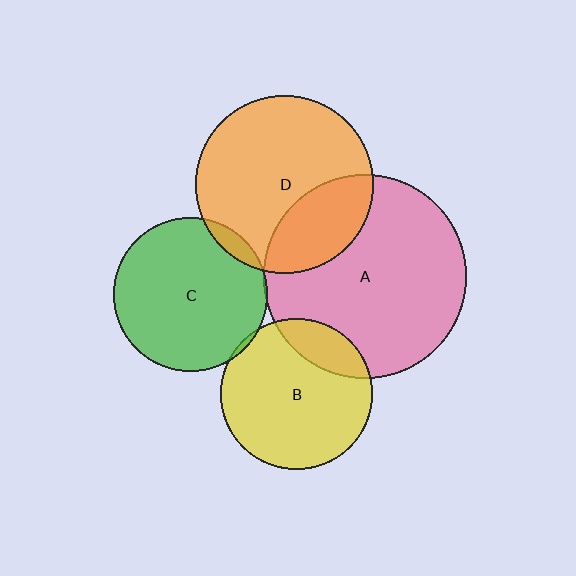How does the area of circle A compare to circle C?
Approximately 1.8 times.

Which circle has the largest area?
Circle A (pink).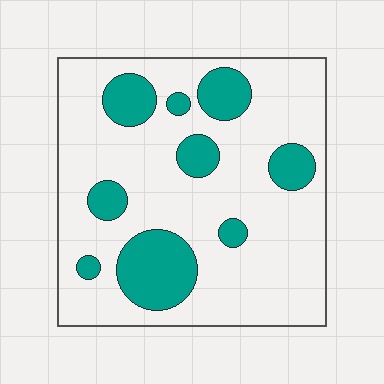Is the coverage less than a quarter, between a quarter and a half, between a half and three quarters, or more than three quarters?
Less than a quarter.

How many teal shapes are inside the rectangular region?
9.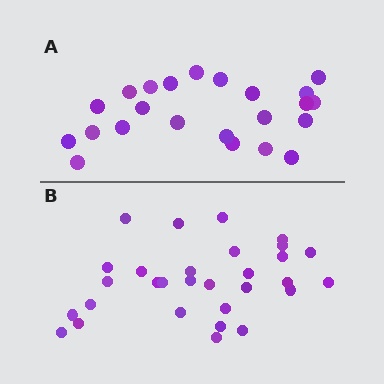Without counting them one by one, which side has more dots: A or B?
Region B (the bottom region) has more dots.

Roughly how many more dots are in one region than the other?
Region B has roughly 8 or so more dots than region A.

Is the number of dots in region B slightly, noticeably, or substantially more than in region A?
Region B has noticeably more, but not dramatically so. The ratio is roughly 1.3 to 1.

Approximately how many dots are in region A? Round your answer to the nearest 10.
About 20 dots. (The exact count is 23, which rounds to 20.)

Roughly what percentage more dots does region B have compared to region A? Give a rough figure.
About 30% more.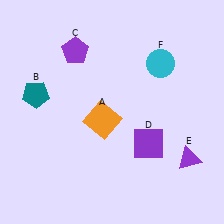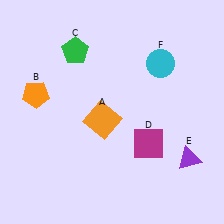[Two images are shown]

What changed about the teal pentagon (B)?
In Image 1, B is teal. In Image 2, it changed to orange.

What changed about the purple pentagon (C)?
In Image 1, C is purple. In Image 2, it changed to green.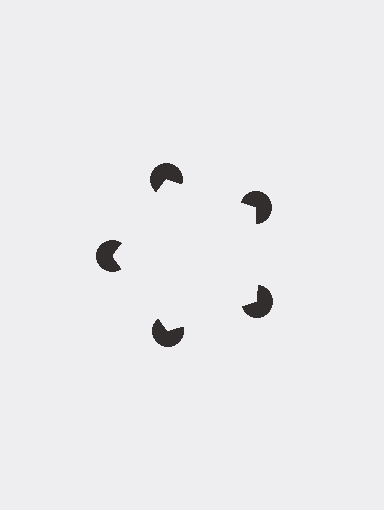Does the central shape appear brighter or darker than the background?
It typically appears slightly brighter than the background, even though no actual brightness change is drawn.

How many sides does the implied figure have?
5 sides.